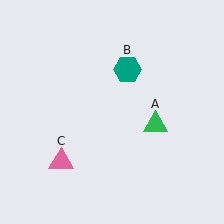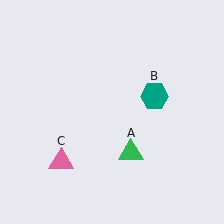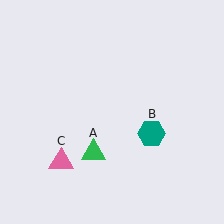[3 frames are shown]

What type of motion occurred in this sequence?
The green triangle (object A), teal hexagon (object B) rotated clockwise around the center of the scene.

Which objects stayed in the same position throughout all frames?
Pink triangle (object C) remained stationary.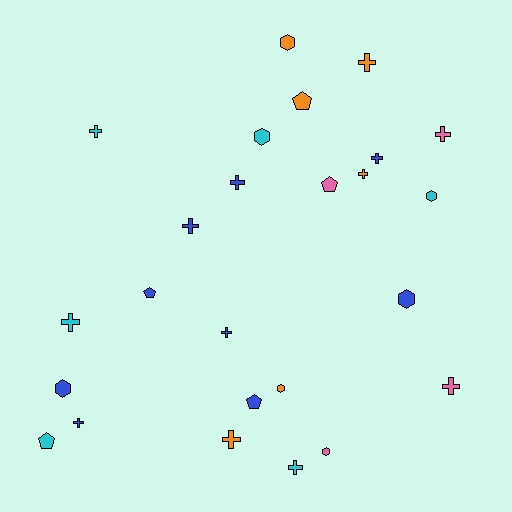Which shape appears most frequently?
Cross, with 13 objects.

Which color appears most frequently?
Blue, with 9 objects.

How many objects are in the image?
There are 25 objects.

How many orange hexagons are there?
There are 2 orange hexagons.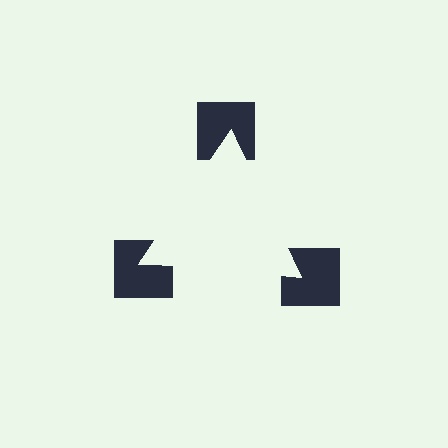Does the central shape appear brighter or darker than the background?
It typically appears slightly brighter than the background, even though no actual brightness change is drawn.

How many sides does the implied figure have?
3 sides.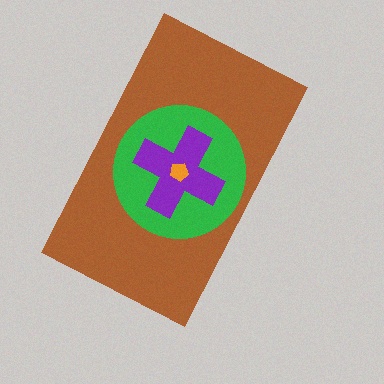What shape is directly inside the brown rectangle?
The green circle.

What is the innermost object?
The orange pentagon.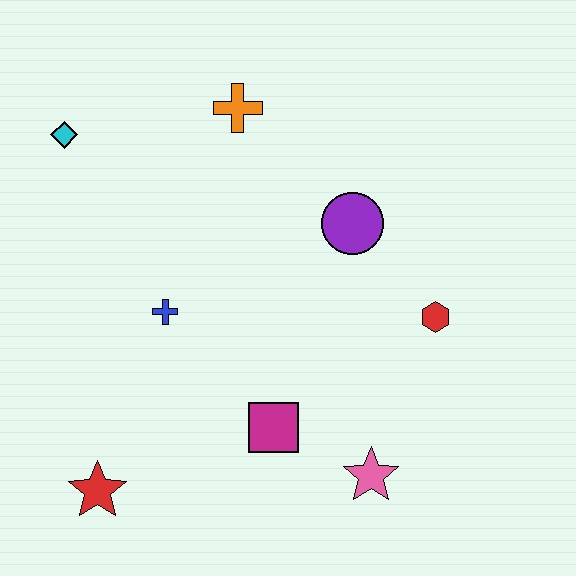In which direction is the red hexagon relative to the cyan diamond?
The red hexagon is to the right of the cyan diamond.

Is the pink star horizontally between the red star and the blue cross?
No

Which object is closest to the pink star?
The magenta square is closest to the pink star.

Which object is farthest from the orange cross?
The red star is farthest from the orange cross.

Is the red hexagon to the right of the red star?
Yes